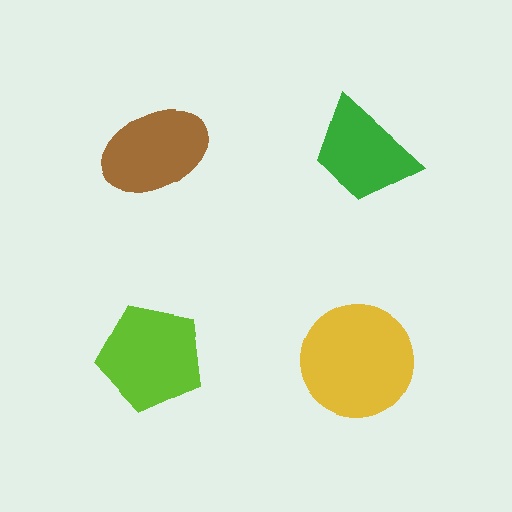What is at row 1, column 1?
A brown ellipse.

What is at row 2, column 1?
A lime pentagon.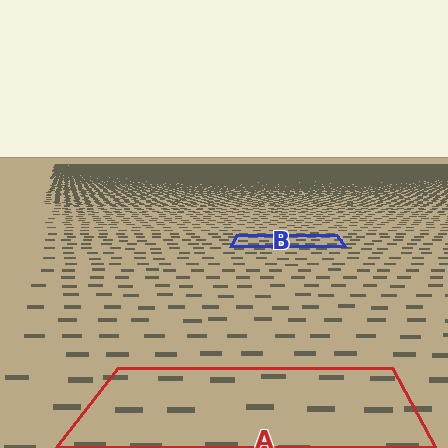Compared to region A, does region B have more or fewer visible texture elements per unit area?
Region B has more texture elements per unit area — they are packed more densely because it is farther away.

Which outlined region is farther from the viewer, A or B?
Region B is farther from the viewer — the texture elements inside it appear smaller and more densely packed.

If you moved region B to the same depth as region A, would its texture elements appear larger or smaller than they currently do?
They would appear larger. At a closer depth, the same texture elements are projected at a bigger on-screen size.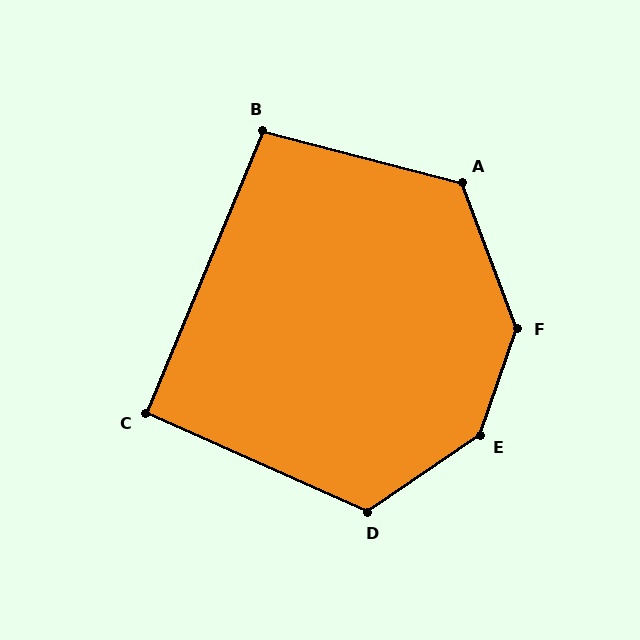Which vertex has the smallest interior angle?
C, at approximately 92 degrees.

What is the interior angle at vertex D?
Approximately 122 degrees (obtuse).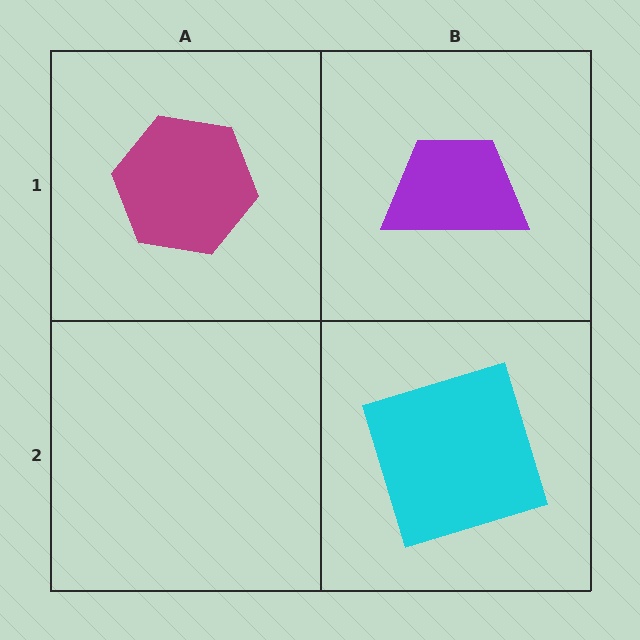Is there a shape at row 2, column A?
No, that cell is empty.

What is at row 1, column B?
A purple trapezoid.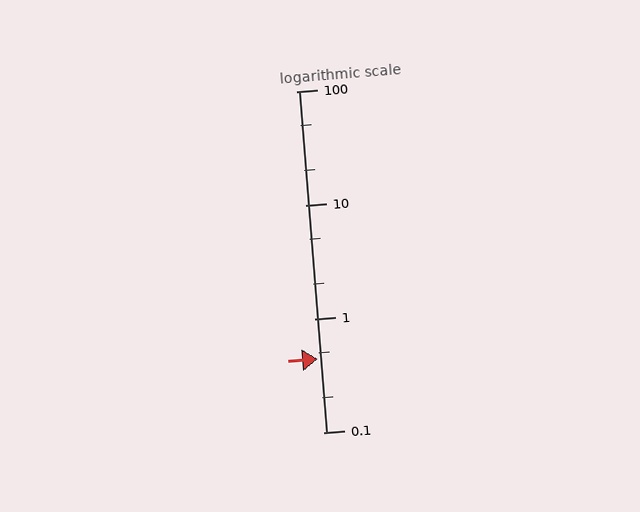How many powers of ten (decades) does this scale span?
The scale spans 3 decades, from 0.1 to 100.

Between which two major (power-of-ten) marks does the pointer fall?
The pointer is between 0.1 and 1.